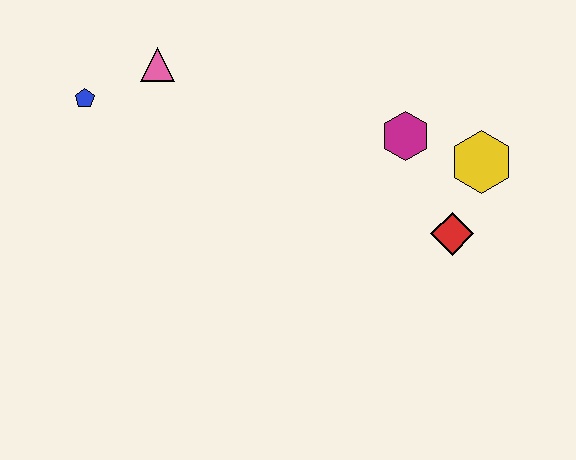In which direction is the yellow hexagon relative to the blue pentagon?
The yellow hexagon is to the right of the blue pentagon.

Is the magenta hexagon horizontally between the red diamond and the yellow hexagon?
No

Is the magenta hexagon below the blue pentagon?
Yes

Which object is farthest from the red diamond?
The blue pentagon is farthest from the red diamond.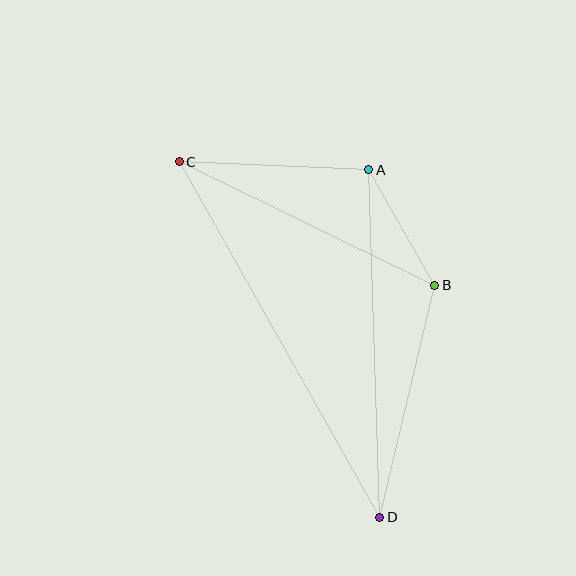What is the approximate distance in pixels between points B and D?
The distance between B and D is approximately 239 pixels.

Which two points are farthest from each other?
Points C and D are farthest from each other.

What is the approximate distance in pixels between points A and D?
The distance between A and D is approximately 348 pixels.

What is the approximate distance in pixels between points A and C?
The distance between A and C is approximately 189 pixels.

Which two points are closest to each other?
Points A and B are closest to each other.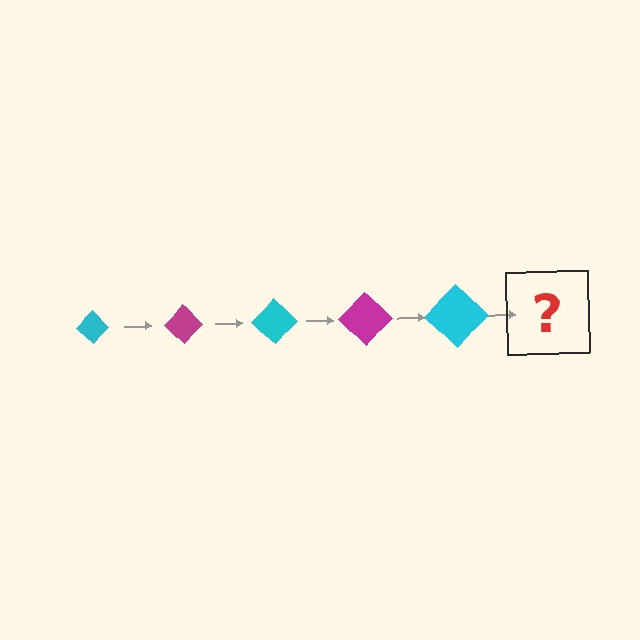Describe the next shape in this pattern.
It should be a magenta diamond, larger than the previous one.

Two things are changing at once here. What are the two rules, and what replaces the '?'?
The two rules are that the diamond grows larger each step and the color cycles through cyan and magenta. The '?' should be a magenta diamond, larger than the previous one.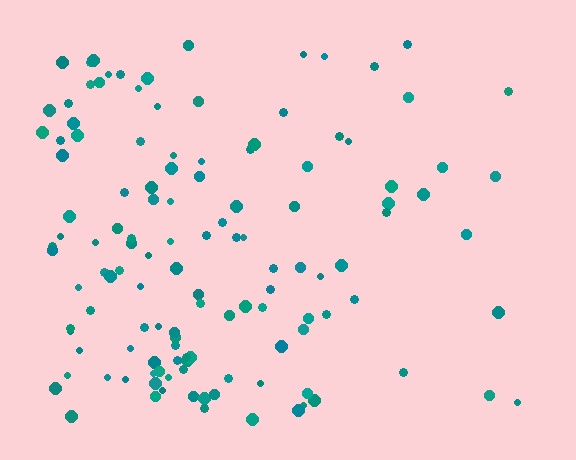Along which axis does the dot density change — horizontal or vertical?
Horizontal.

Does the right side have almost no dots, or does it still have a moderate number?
Still a moderate number, just noticeably fewer than the left.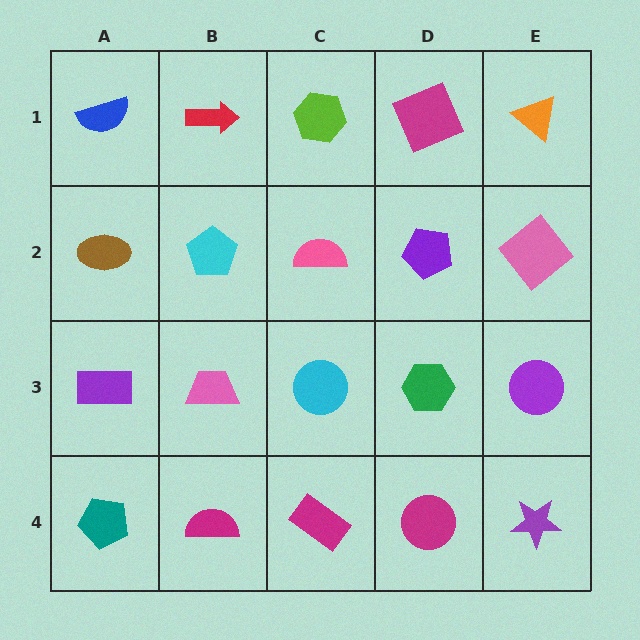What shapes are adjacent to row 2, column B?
A red arrow (row 1, column B), a pink trapezoid (row 3, column B), a brown ellipse (row 2, column A), a pink semicircle (row 2, column C).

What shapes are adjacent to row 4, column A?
A purple rectangle (row 3, column A), a magenta semicircle (row 4, column B).